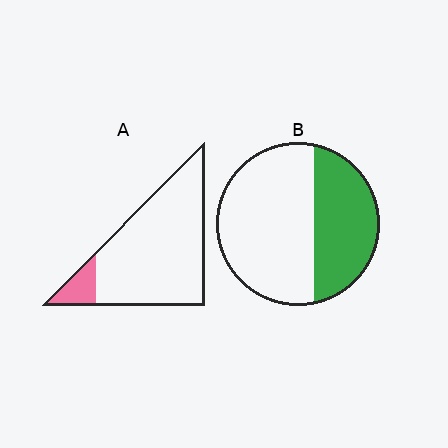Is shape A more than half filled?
No.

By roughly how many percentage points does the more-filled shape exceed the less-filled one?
By roughly 25 percentage points (B over A).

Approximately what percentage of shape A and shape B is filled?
A is approximately 10% and B is approximately 40%.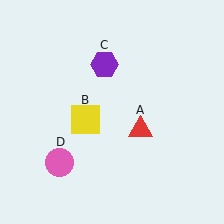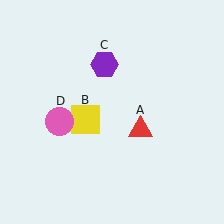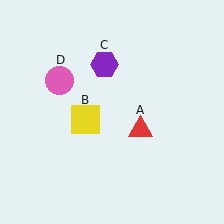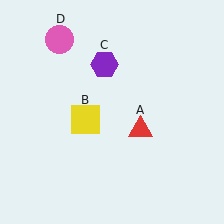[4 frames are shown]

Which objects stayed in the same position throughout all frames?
Red triangle (object A) and yellow square (object B) and purple hexagon (object C) remained stationary.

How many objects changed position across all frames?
1 object changed position: pink circle (object D).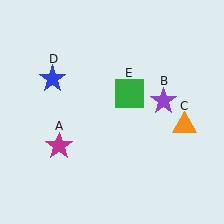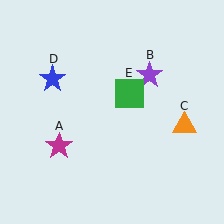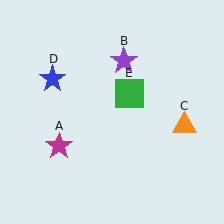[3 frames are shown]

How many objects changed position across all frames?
1 object changed position: purple star (object B).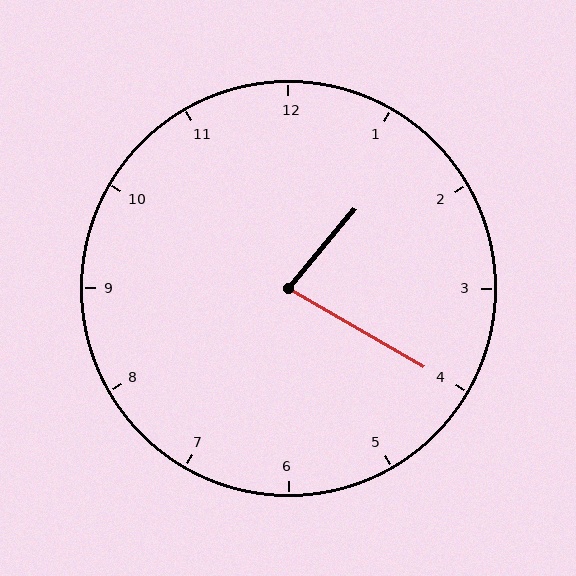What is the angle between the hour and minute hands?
Approximately 80 degrees.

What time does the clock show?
1:20.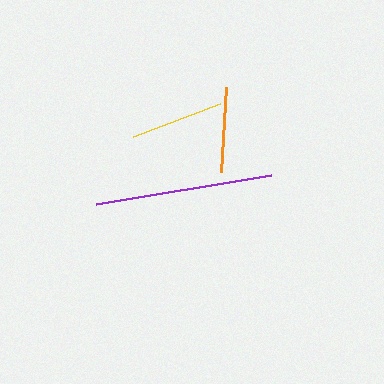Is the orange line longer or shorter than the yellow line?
The yellow line is longer than the orange line.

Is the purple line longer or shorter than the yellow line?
The purple line is longer than the yellow line.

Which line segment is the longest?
The purple line is the longest at approximately 177 pixels.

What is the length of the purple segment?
The purple segment is approximately 177 pixels long.